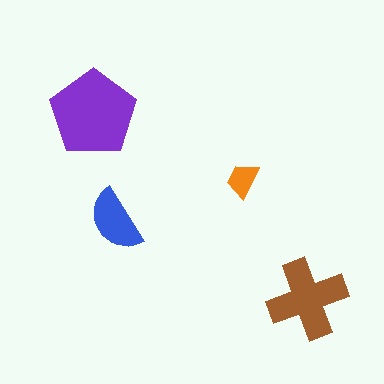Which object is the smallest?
The orange trapezoid.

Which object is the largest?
The purple pentagon.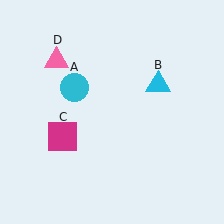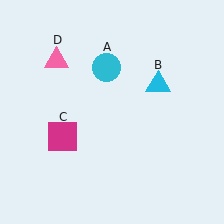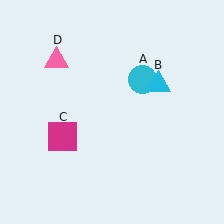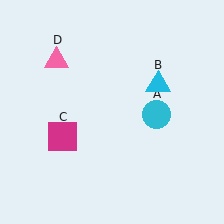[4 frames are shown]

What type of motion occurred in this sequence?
The cyan circle (object A) rotated clockwise around the center of the scene.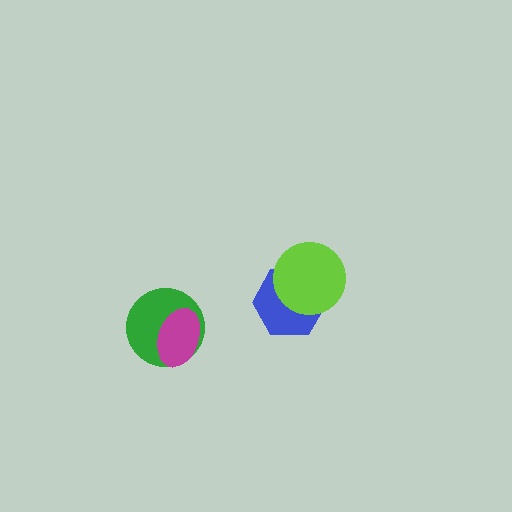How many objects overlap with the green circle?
1 object overlaps with the green circle.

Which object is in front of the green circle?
The magenta ellipse is in front of the green circle.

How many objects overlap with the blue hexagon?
1 object overlaps with the blue hexagon.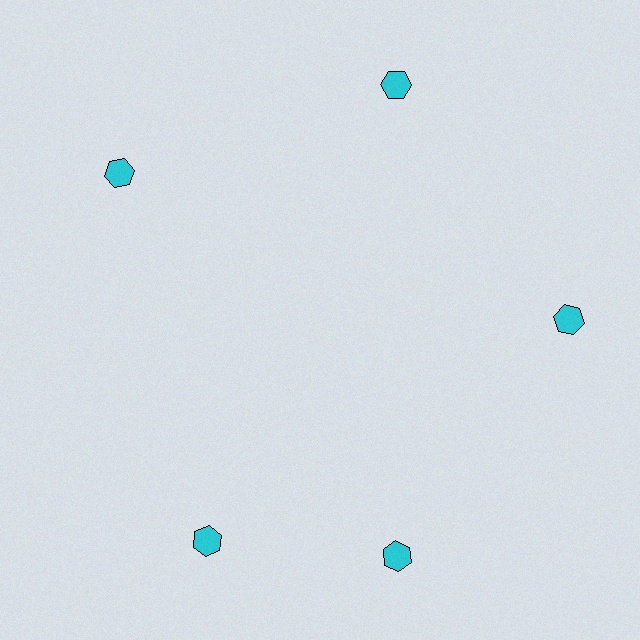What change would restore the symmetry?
The symmetry would be restored by rotating it back into even spacing with its neighbors so that all 5 hexagons sit at equal angles and equal distance from the center.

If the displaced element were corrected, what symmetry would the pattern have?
It would have 5-fold rotational symmetry — the pattern would map onto itself every 72 degrees.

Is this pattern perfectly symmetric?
No. The 5 cyan hexagons are arranged in a ring, but one element near the 8 o'clock position is rotated out of alignment along the ring, breaking the 5-fold rotational symmetry.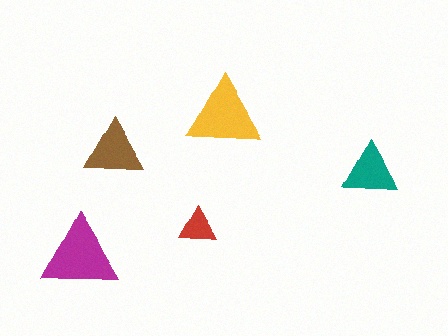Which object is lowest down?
The magenta triangle is bottommost.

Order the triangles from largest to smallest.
the magenta one, the yellow one, the brown one, the teal one, the red one.